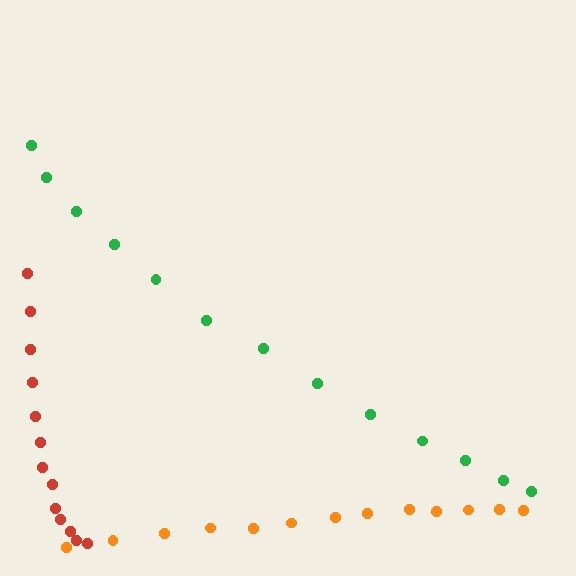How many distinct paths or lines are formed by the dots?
There are 3 distinct paths.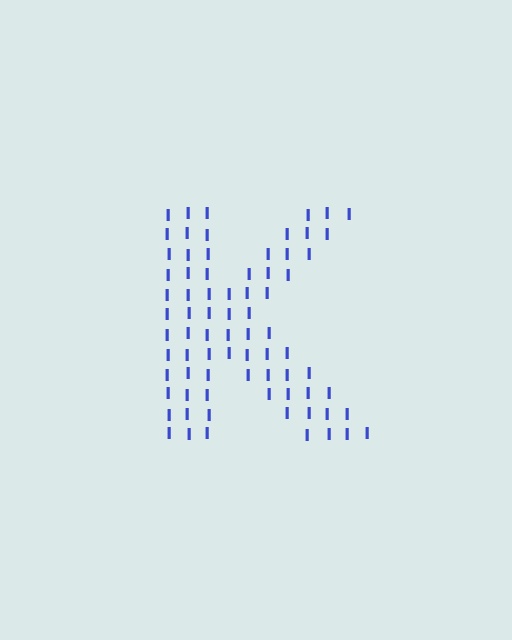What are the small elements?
The small elements are letter I's.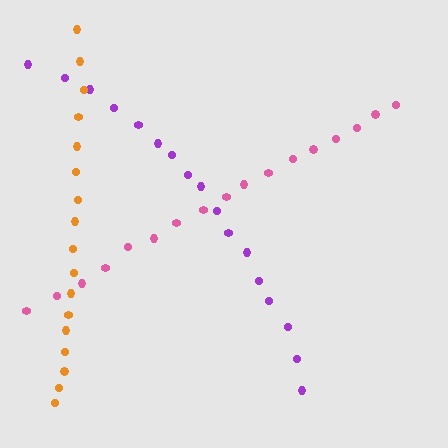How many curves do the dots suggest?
There are 3 distinct paths.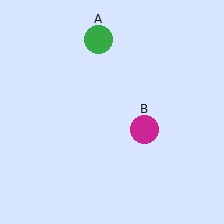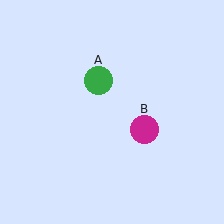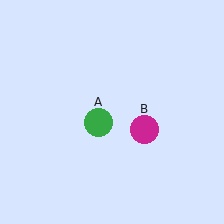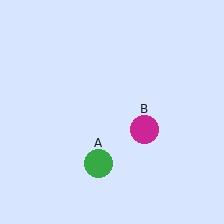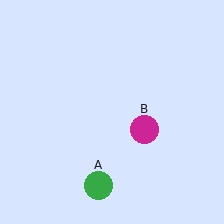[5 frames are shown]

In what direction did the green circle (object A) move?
The green circle (object A) moved down.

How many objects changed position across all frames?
1 object changed position: green circle (object A).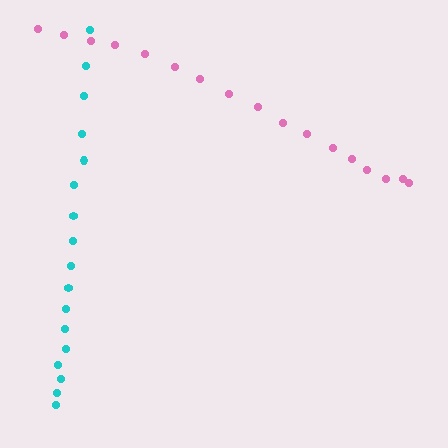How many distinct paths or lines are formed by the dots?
There are 2 distinct paths.